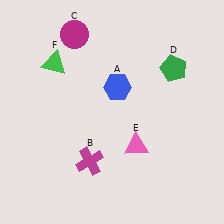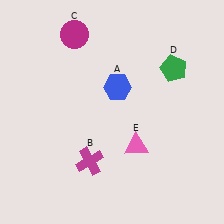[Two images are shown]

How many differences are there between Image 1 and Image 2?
There is 1 difference between the two images.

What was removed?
The green triangle (F) was removed in Image 2.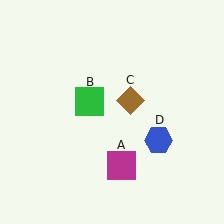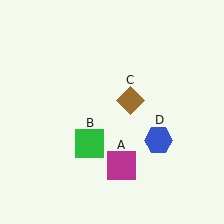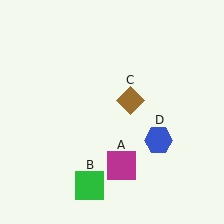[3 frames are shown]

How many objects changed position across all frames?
1 object changed position: green square (object B).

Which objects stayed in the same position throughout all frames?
Magenta square (object A) and brown diamond (object C) and blue hexagon (object D) remained stationary.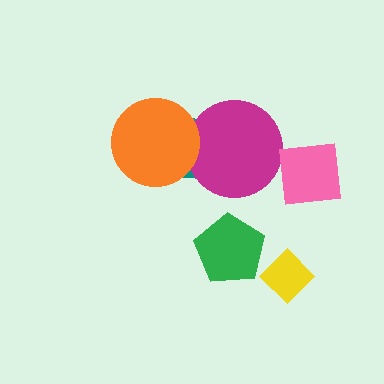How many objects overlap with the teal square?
2 objects overlap with the teal square.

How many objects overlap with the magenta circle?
2 objects overlap with the magenta circle.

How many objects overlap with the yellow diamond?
0 objects overlap with the yellow diamond.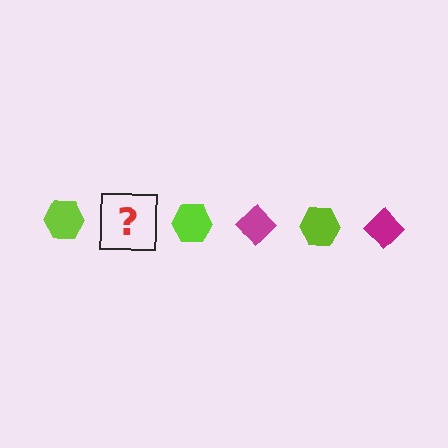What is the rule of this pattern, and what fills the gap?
The rule is that the pattern alternates between lime hexagon and magenta diamond. The gap should be filled with a magenta diamond.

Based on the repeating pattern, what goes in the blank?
The blank should be a magenta diamond.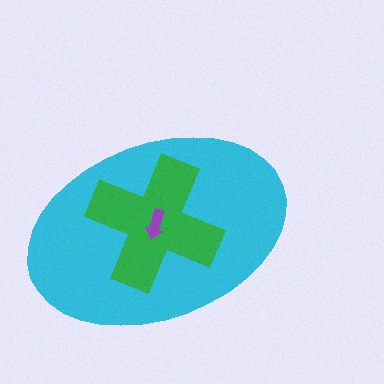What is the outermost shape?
The cyan ellipse.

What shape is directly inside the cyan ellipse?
The green cross.